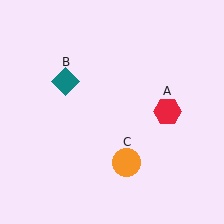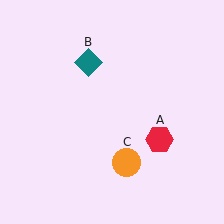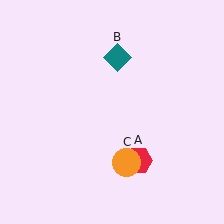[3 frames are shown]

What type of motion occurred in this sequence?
The red hexagon (object A), teal diamond (object B) rotated clockwise around the center of the scene.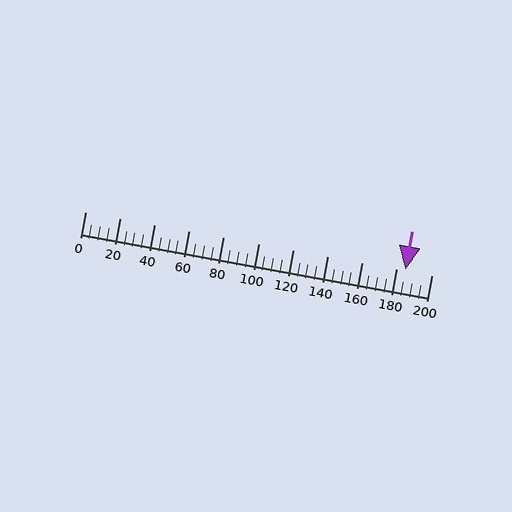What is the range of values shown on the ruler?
The ruler shows values from 0 to 200.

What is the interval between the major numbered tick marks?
The major tick marks are spaced 20 units apart.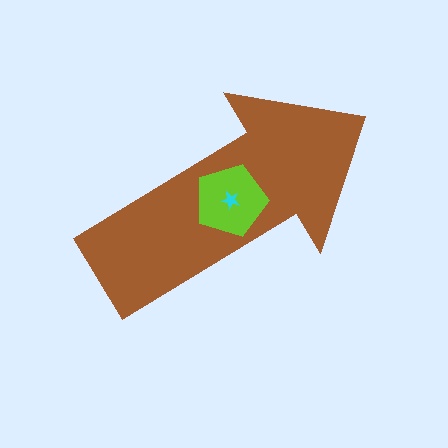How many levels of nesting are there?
3.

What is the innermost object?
The cyan star.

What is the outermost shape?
The brown arrow.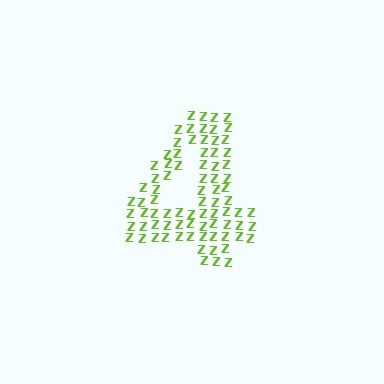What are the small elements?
The small elements are letter Z's.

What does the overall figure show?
The overall figure shows the digit 4.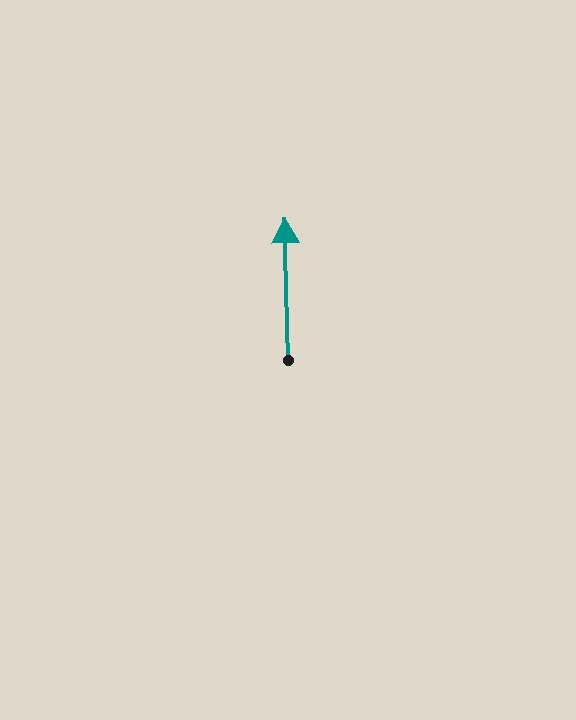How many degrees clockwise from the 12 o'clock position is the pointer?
Approximately 359 degrees.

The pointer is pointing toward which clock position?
Roughly 12 o'clock.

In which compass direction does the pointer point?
North.